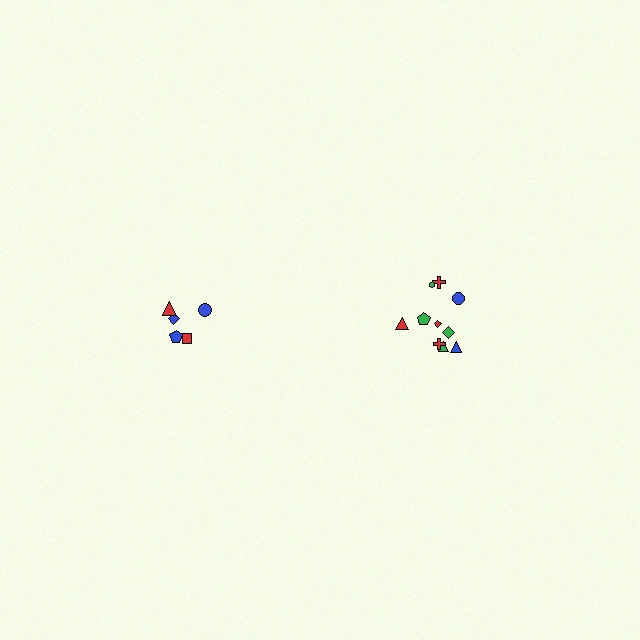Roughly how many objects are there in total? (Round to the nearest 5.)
Roughly 15 objects in total.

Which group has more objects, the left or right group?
The right group.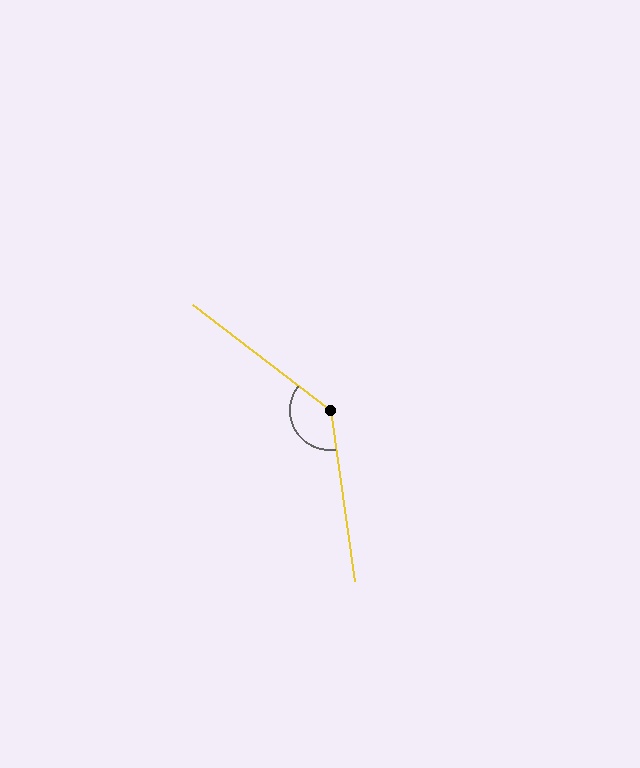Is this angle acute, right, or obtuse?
It is obtuse.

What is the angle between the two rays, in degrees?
Approximately 136 degrees.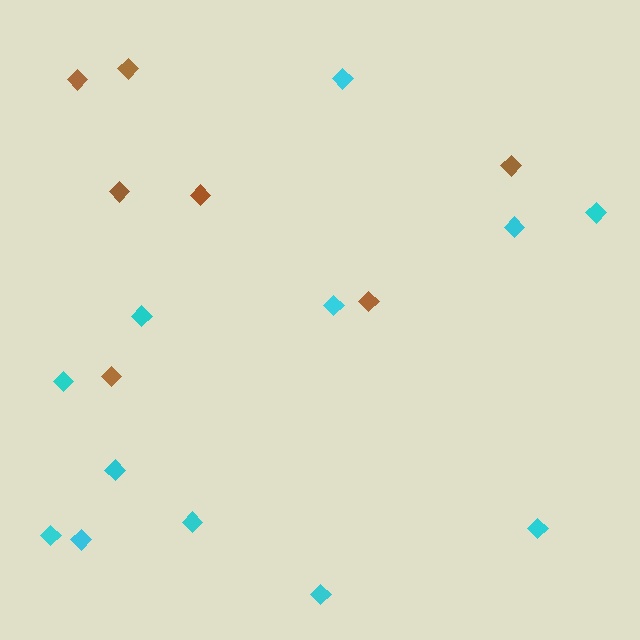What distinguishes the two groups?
There are 2 groups: one group of cyan diamonds (12) and one group of brown diamonds (7).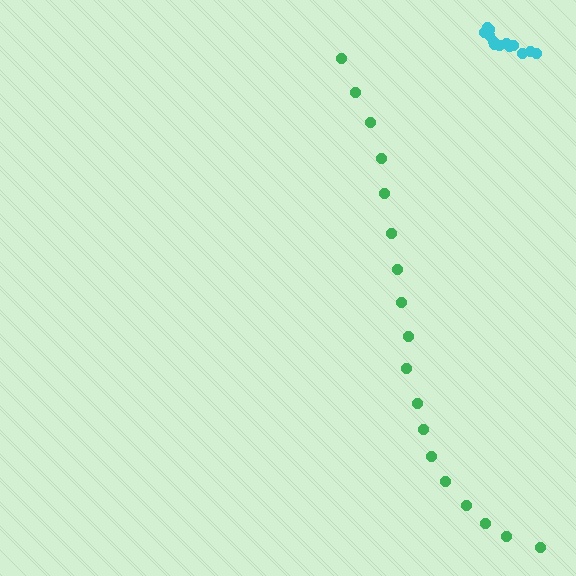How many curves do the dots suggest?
There are 2 distinct paths.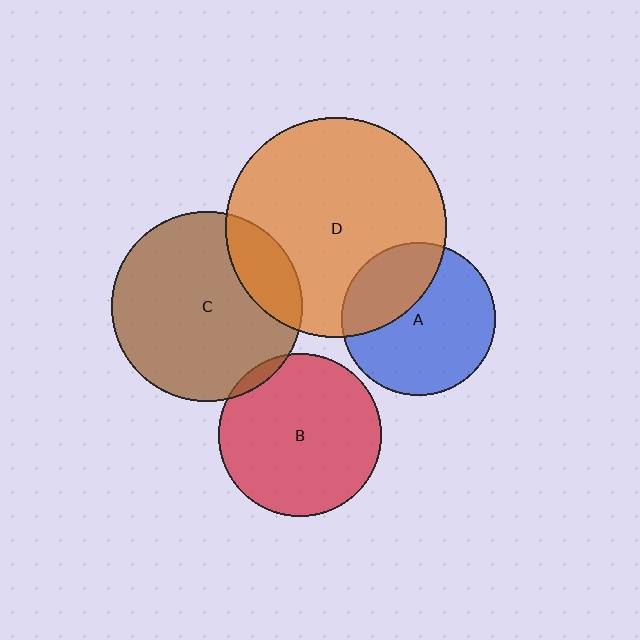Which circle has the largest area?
Circle D (orange).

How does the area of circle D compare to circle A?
Approximately 2.1 times.